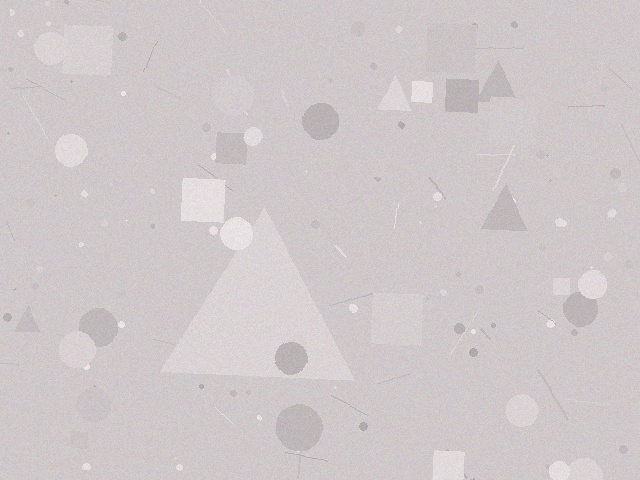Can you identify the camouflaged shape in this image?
The camouflaged shape is a triangle.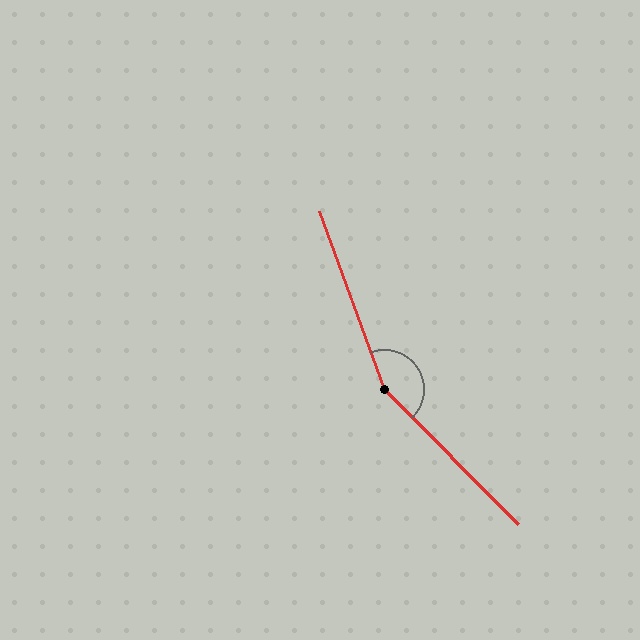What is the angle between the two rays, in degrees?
Approximately 155 degrees.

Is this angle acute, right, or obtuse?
It is obtuse.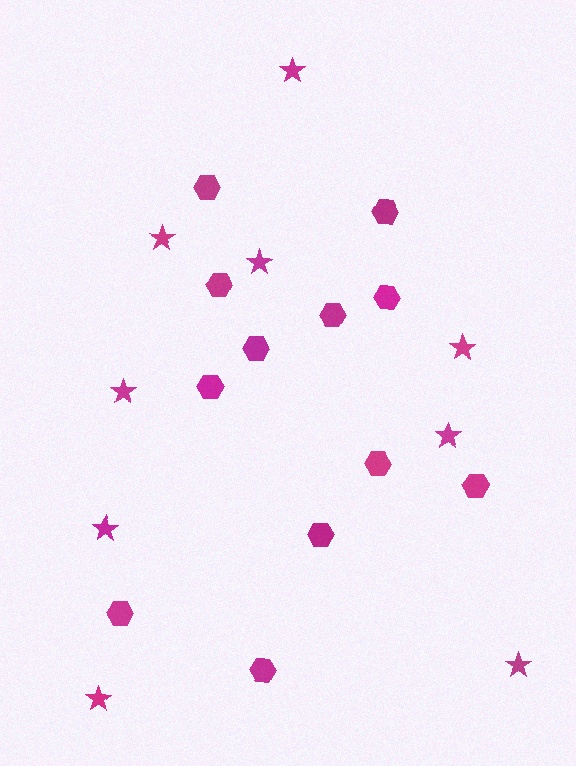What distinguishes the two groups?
There are 2 groups: one group of stars (9) and one group of hexagons (12).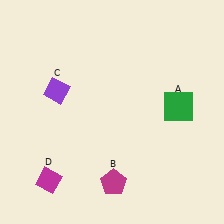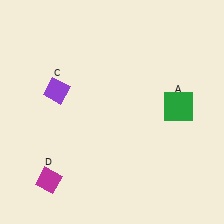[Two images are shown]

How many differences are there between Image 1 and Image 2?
There is 1 difference between the two images.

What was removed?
The magenta pentagon (B) was removed in Image 2.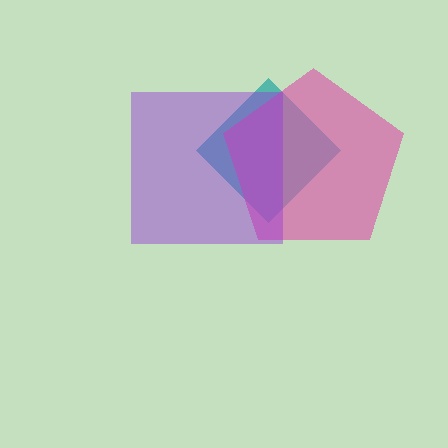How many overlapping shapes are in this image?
There are 3 overlapping shapes in the image.